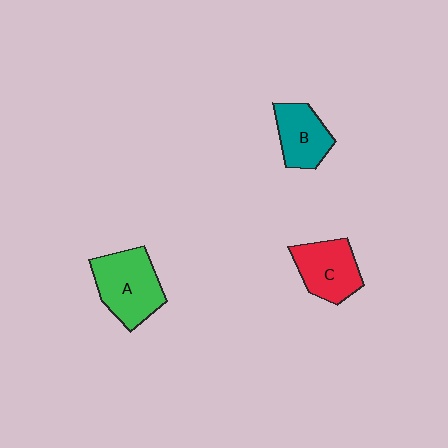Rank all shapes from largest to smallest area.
From largest to smallest: A (green), C (red), B (teal).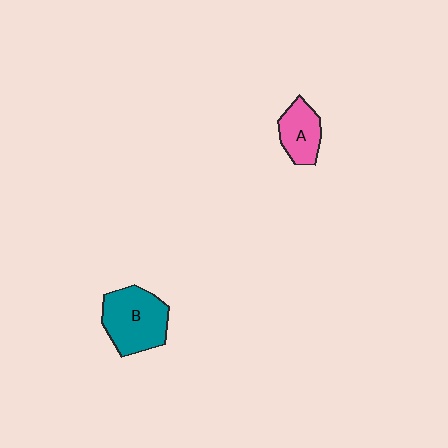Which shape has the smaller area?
Shape A (pink).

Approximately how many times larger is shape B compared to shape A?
Approximately 1.7 times.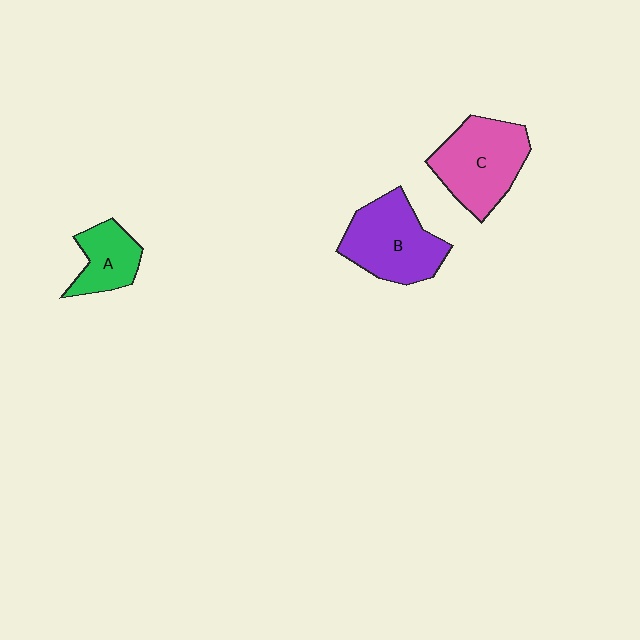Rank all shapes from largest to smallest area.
From largest to smallest: C (pink), B (purple), A (green).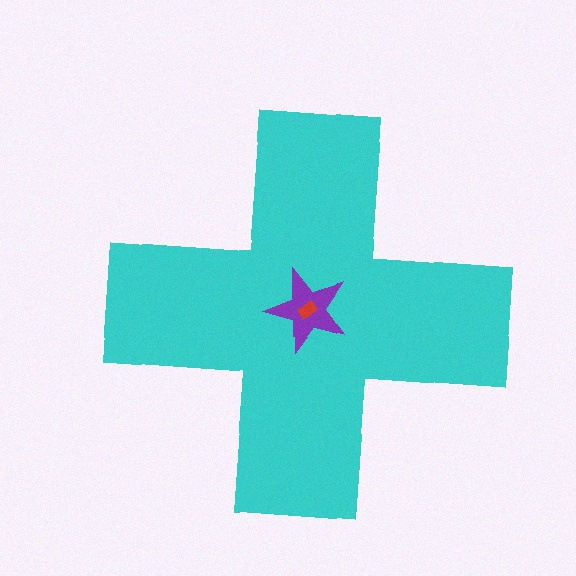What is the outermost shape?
The cyan cross.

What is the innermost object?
The red rectangle.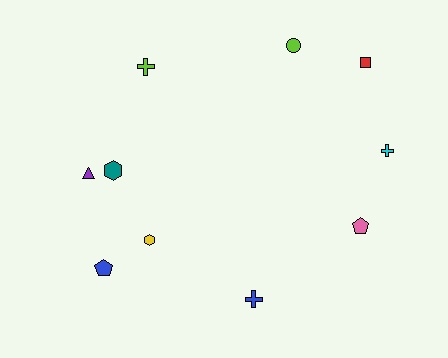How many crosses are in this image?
There are 3 crosses.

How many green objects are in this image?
There are no green objects.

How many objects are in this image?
There are 10 objects.